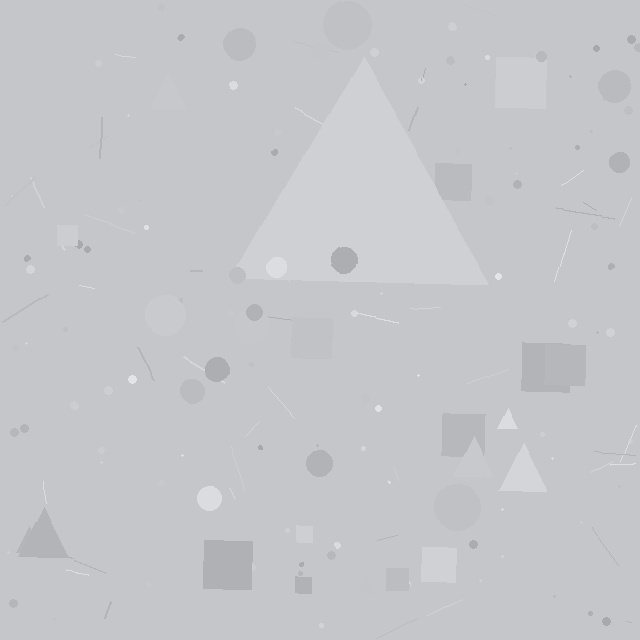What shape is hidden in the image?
A triangle is hidden in the image.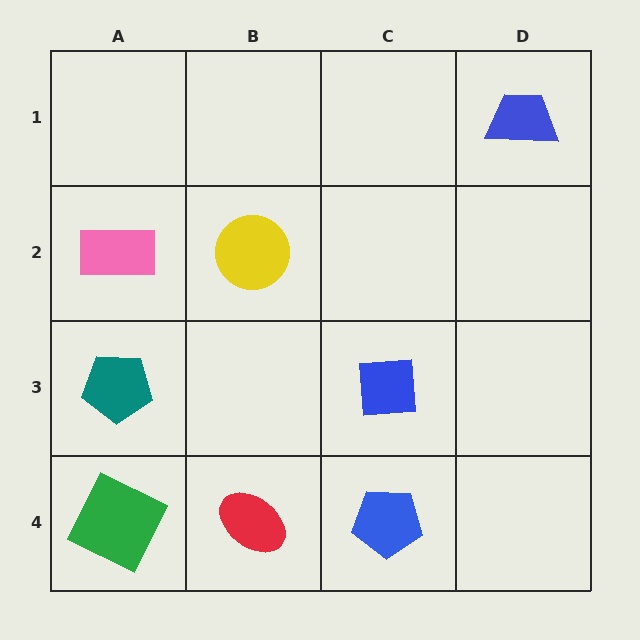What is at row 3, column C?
A blue square.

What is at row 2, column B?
A yellow circle.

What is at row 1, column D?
A blue trapezoid.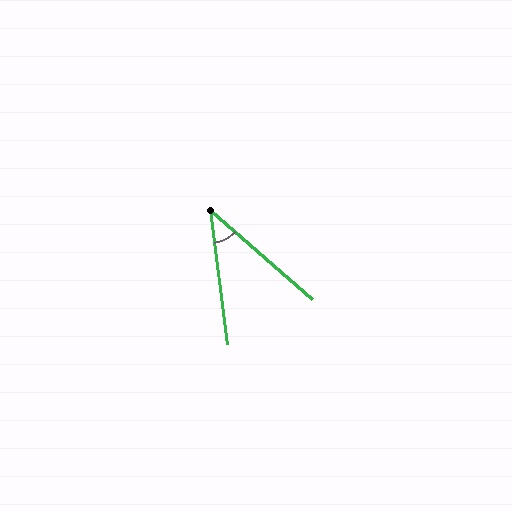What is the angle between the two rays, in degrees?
Approximately 42 degrees.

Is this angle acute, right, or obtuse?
It is acute.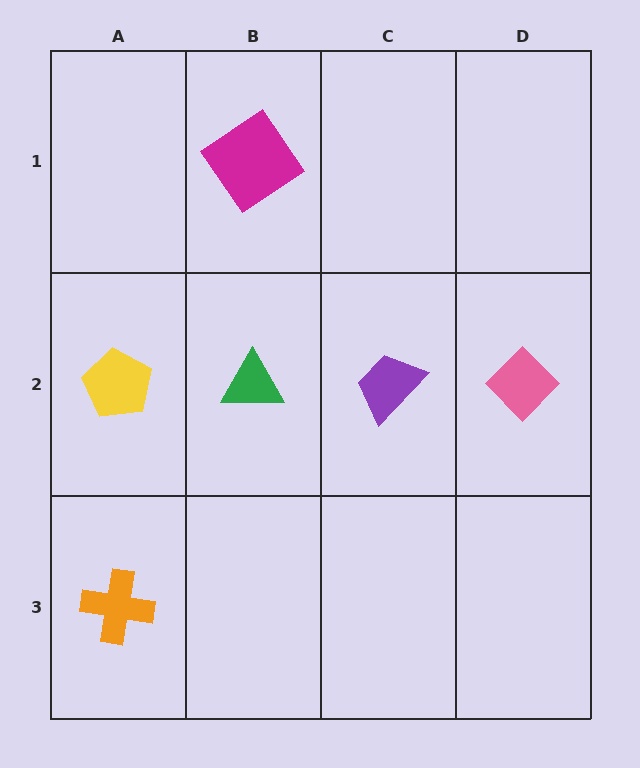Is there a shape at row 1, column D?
No, that cell is empty.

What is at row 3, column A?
An orange cross.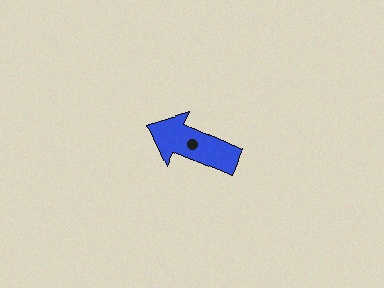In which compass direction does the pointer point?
Northwest.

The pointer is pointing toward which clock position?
Roughly 10 o'clock.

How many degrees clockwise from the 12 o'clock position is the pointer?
Approximately 293 degrees.